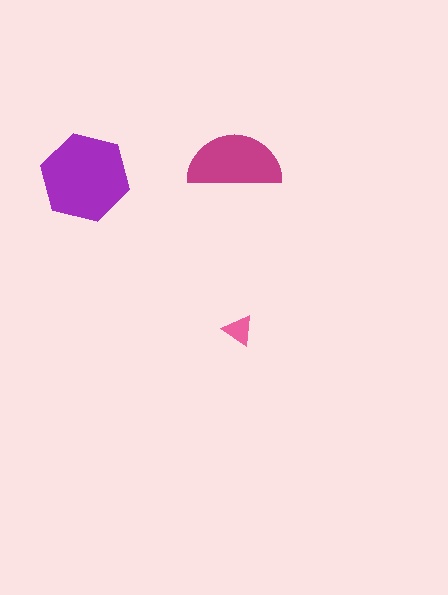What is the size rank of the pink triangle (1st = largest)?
3rd.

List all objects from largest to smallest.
The purple hexagon, the magenta semicircle, the pink triangle.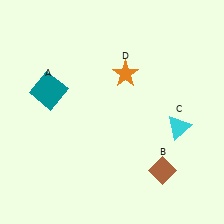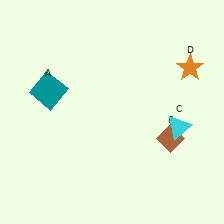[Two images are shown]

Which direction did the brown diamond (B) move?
The brown diamond (B) moved up.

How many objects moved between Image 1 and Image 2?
2 objects moved between the two images.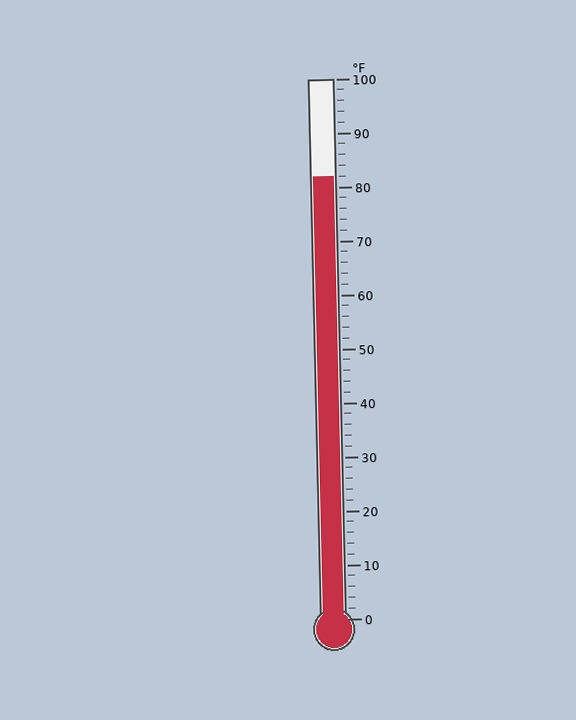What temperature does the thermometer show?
The thermometer shows approximately 82°F.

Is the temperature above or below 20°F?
The temperature is above 20°F.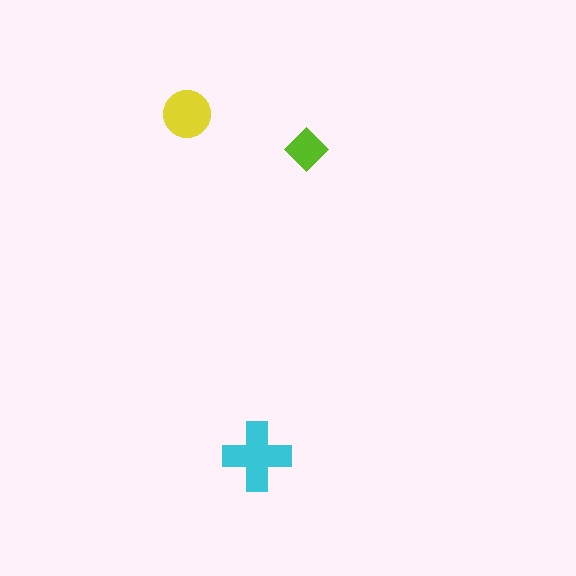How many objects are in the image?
There are 3 objects in the image.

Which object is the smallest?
The lime diamond.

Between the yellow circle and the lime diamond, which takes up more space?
The yellow circle.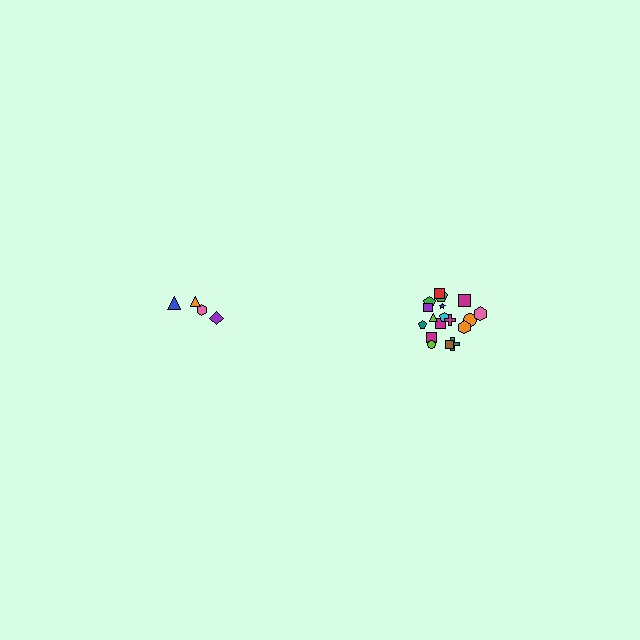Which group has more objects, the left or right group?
The right group.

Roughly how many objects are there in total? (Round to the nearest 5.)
Roughly 20 objects in total.